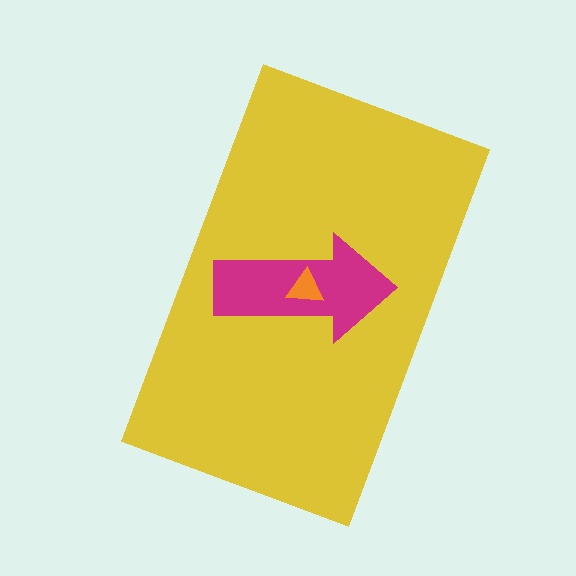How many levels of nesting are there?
3.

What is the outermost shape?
The yellow rectangle.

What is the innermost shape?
The orange triangle.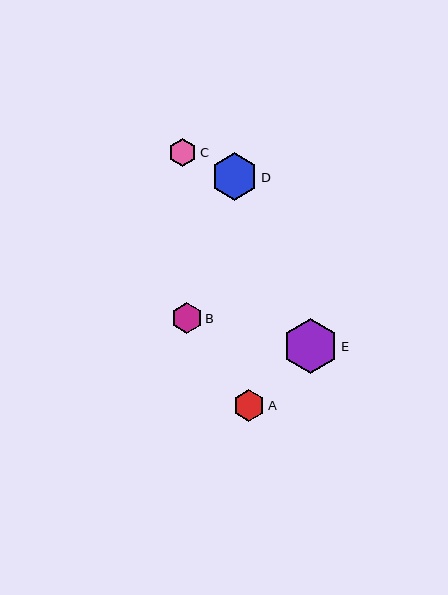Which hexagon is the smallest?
Hexagon C is the smallest with a size of approximately 28 pixels.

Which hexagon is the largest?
Hexagon E is the largest with a size of approximately 55 pixels.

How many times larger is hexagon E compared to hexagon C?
Hexagon E is approximately 2.0 times the size of hexagon C.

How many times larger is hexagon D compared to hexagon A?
Hexagon D is approximately 1.5 times the size of hexagon A.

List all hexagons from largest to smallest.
From largest to smallest: E, D, A, B, C.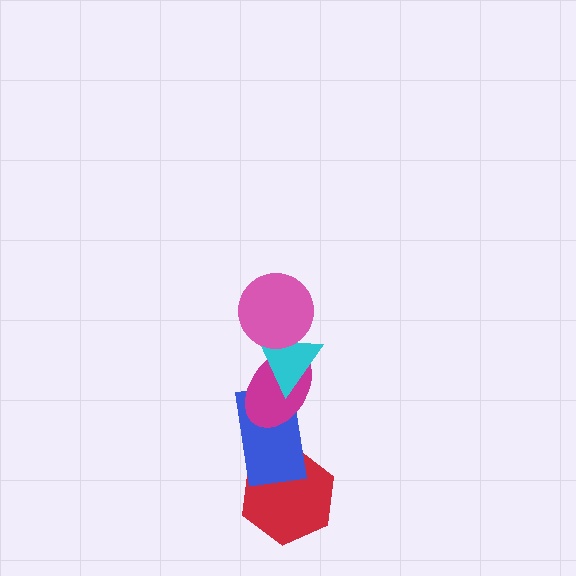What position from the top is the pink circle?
The pink circle is 1st from the top.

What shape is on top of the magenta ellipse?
The cyan triangle is on top of the magenta ellipse.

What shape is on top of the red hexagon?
The blue rectangle is on top of the red hexagon.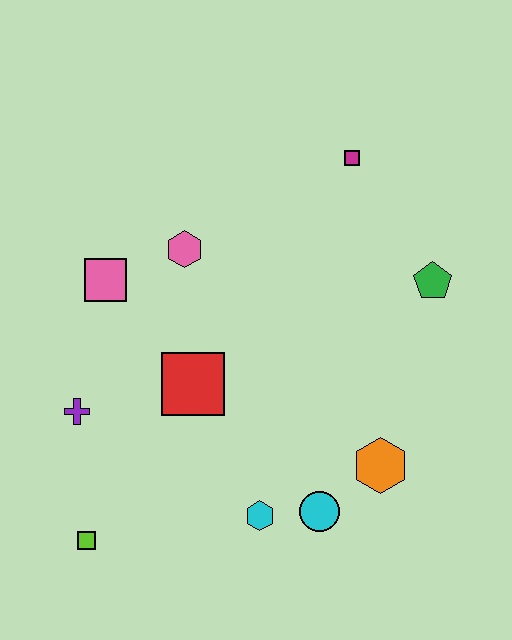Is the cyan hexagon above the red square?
No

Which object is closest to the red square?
The purple cross is closest to the red square.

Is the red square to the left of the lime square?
No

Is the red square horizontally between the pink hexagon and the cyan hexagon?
Yes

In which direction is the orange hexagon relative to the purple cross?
The orange hexagon is to the right of the purple cross.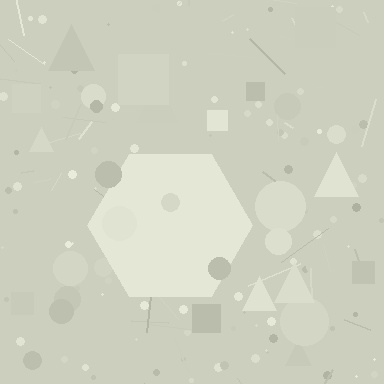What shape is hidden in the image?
A hexagon is hidden in the image.